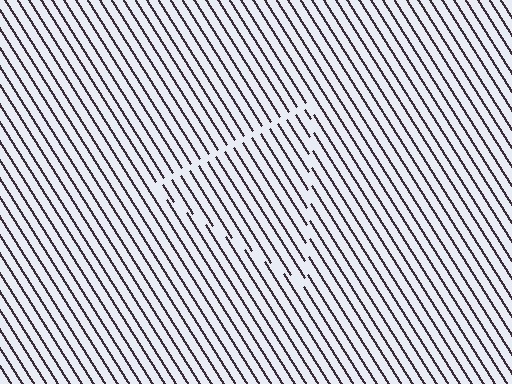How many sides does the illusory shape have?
3 sides — the line-ends trace a triangle.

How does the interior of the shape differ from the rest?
The interior of the shape contains the same grating, shifted by half a period — the contour is defined by the phase discontinuity where line-ends from the inner and outer gratings abut.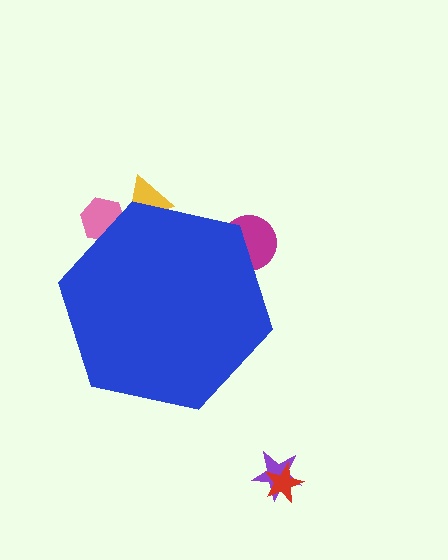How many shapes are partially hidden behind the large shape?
3 shapes are partially hidden.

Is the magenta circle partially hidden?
Yes, the magenta circle is partially hidden behind the blue hexagon.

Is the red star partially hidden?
No, the red star is fully visible.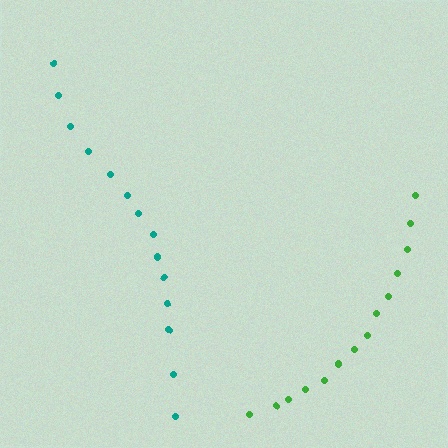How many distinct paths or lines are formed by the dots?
There are 2 distinct paths.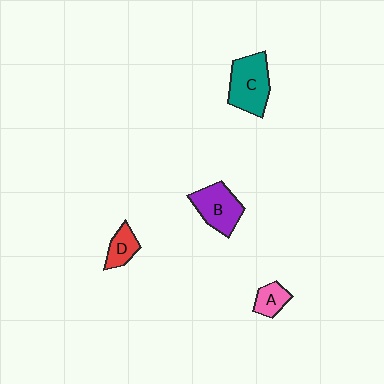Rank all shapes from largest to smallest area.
From largest to smallest: C (teal), B (purple), D (red), A (pink).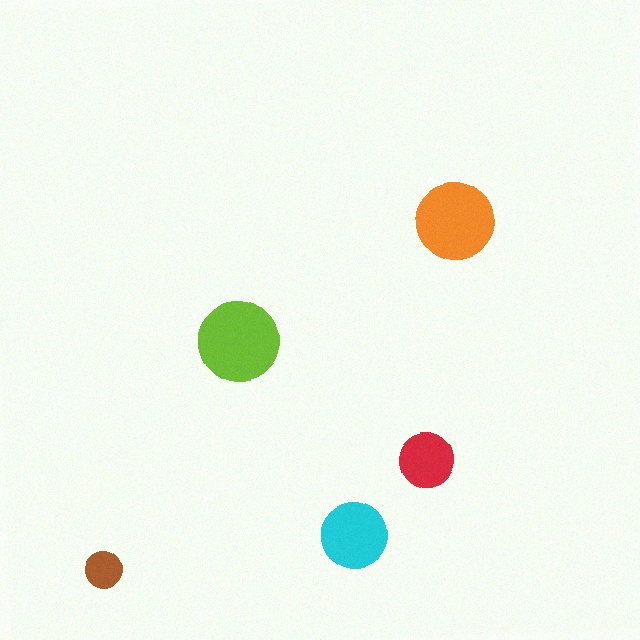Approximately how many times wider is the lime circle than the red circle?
About 1.5 times wider.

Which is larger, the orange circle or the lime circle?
The lime one.